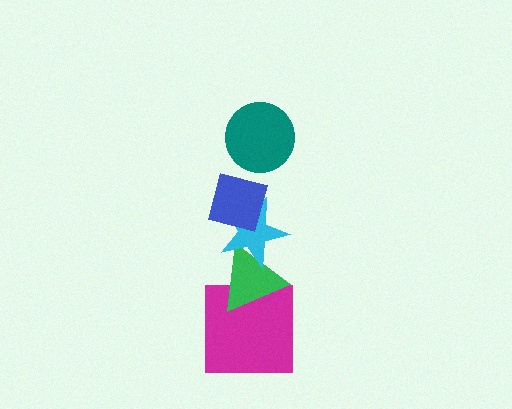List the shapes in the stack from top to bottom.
From top to bottom: the teal circle, the blue square, the cyan star, the green triangle, the magenta square.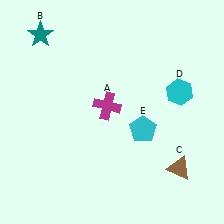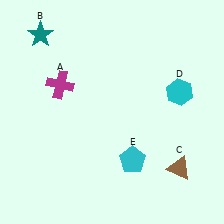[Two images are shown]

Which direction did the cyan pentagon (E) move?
The cyan pentagon (E) moved down.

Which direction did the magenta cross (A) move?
The magenta cross (A) moved left.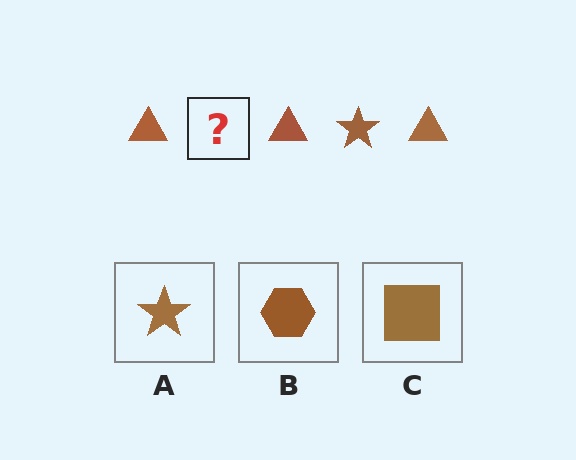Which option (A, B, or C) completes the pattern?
A.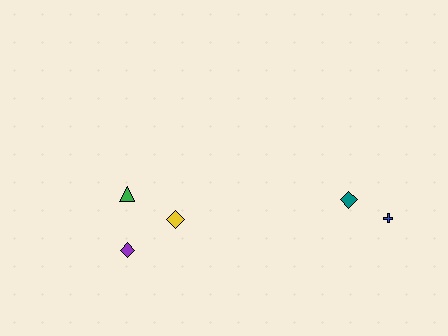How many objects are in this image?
There are 5 objects.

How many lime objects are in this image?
There are no lime objects.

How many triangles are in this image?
There is 1 triangle.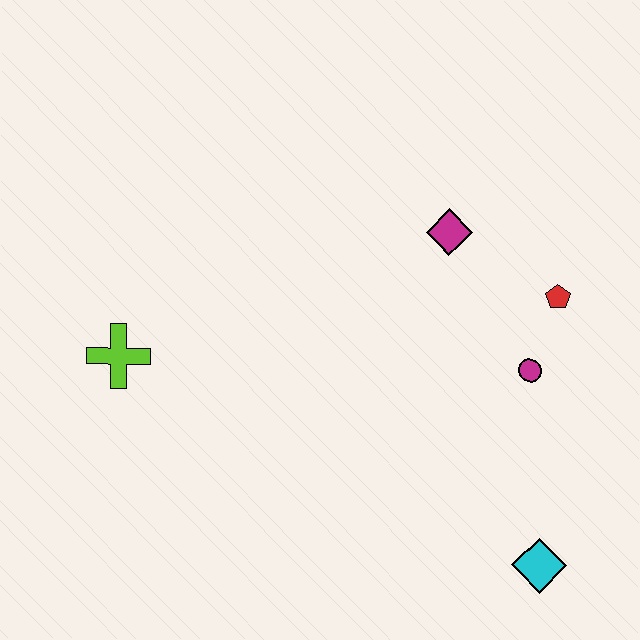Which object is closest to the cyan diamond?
The magenta circle is closest to the cyan diamond.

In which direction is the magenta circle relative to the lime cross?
The magenta circle is to the right of the lime cross.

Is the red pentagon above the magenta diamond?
No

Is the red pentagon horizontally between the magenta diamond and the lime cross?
No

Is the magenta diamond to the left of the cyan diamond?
Yes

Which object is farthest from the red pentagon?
The lime cross is farthest from the red pentagon.